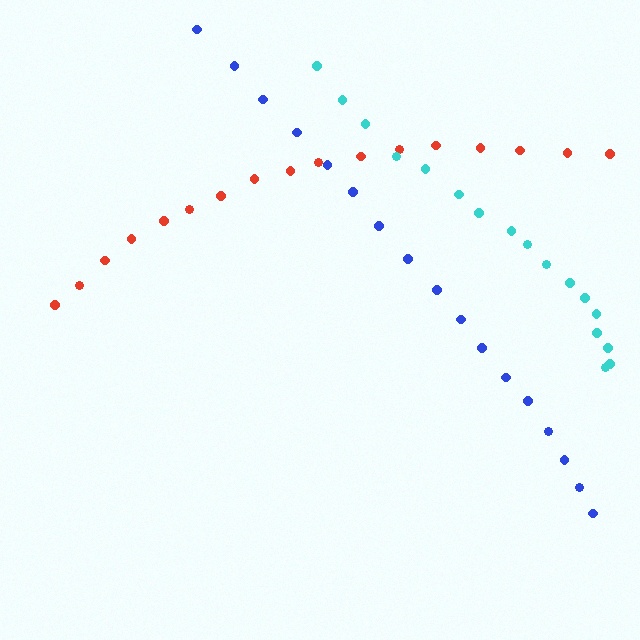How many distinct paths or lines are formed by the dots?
There are 3 distinct paths.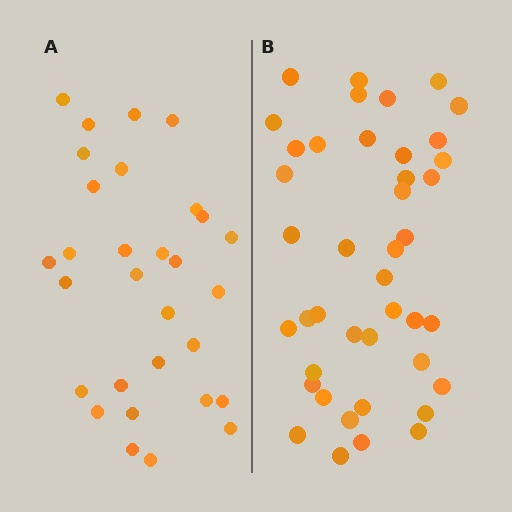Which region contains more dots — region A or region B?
Region B (the right region) has more dots.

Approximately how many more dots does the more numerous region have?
Region B has roughly 12 or so more dots than region A.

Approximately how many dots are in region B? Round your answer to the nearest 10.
About 40 dots. (The exact count is 42, which rounds to 40.)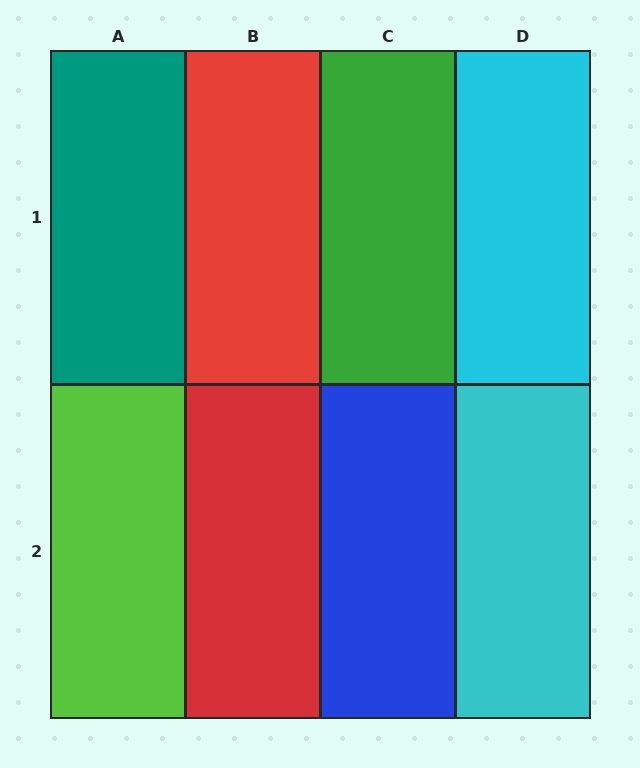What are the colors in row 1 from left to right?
Teal, red, green, cyan.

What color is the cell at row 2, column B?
Red.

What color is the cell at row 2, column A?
Lime.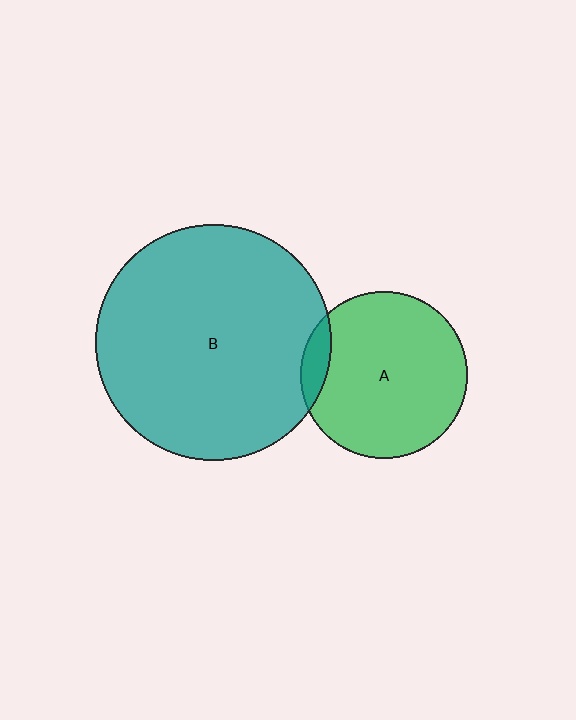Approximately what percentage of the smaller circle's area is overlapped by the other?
Approximately 10%.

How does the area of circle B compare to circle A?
Approximately 2.0 times.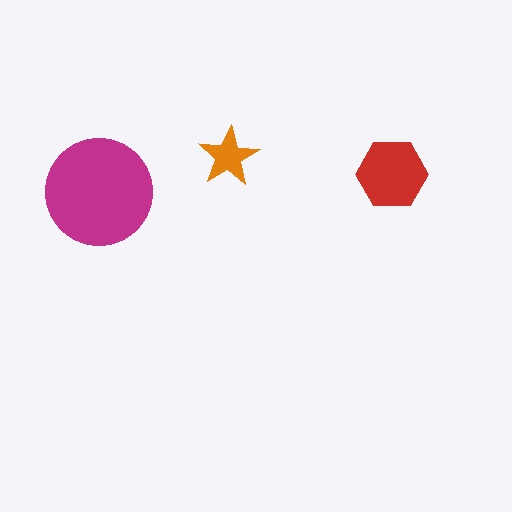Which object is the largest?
The magenta circle.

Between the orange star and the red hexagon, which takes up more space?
The red hexagon.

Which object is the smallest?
The orange star.